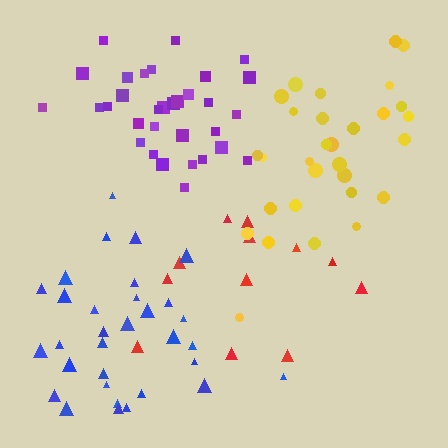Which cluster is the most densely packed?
Purple.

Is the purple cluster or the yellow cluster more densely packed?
Purple.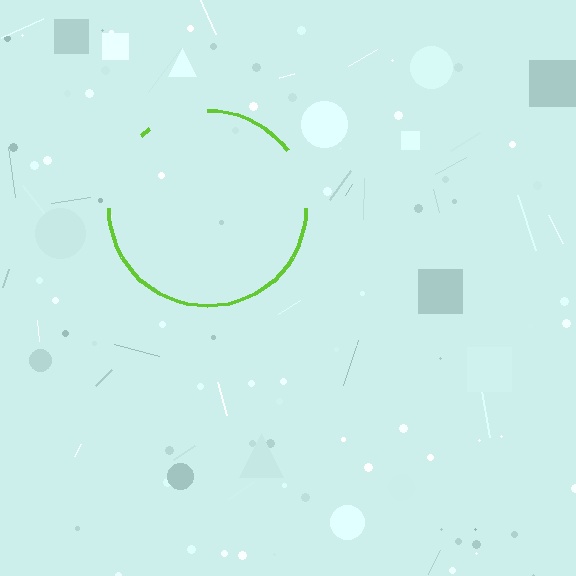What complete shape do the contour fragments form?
The contour fragments form a circle.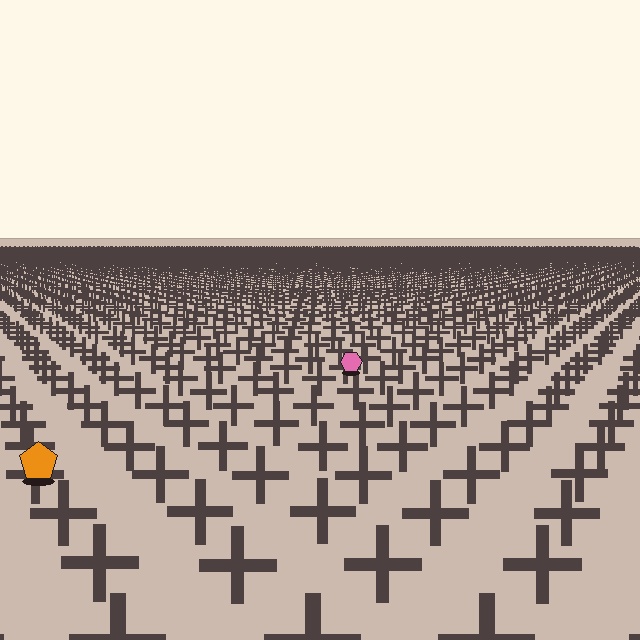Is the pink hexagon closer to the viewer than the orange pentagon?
No. The orange pentagon is closer — you can tell from the texture gradient: the ground texture is coarser near it.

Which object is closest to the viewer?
The orange pentagon is closest. The texture marks near it are larger and more spread out.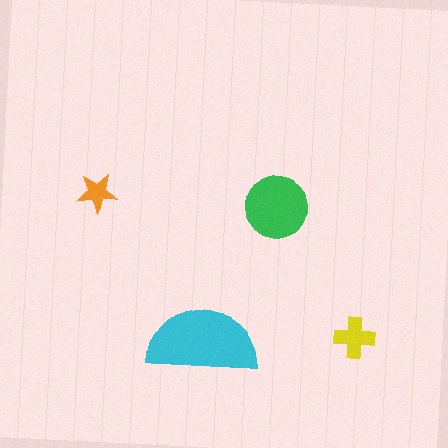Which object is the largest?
The cyan semicircle.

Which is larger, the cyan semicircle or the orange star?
The cyan semicircle.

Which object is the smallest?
The orange star.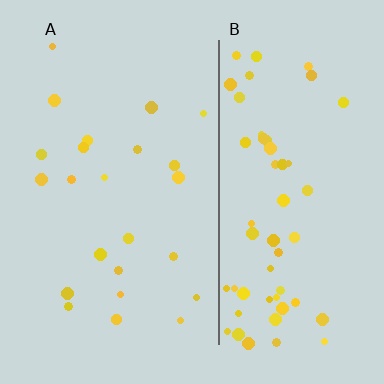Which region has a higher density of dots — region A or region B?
B (the right).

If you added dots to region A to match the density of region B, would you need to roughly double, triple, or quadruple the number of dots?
Approximately triple.